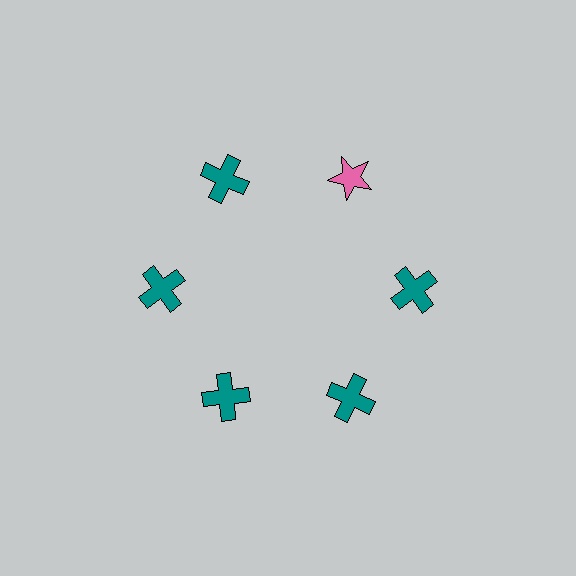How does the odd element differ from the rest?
It differs in both color (pink instead of teal) and shape (star instead of cross).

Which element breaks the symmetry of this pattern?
The pink star at roughly the 1 o'clock position breaks the symmetry. All other shapes are teal crosses.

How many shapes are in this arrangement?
There are 6 shapes arranged in a ring pattern.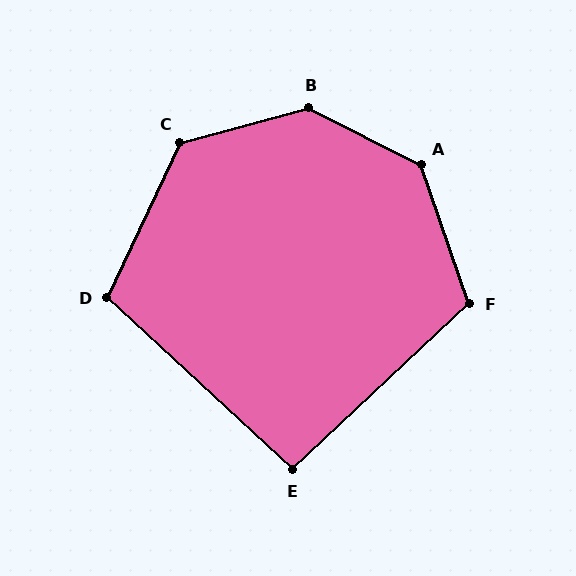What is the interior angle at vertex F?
Approximately 114 degrees (obtuse).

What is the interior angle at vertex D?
Approximately 108 degrees (obtuse).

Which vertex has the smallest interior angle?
E, at approximately 94 degrees.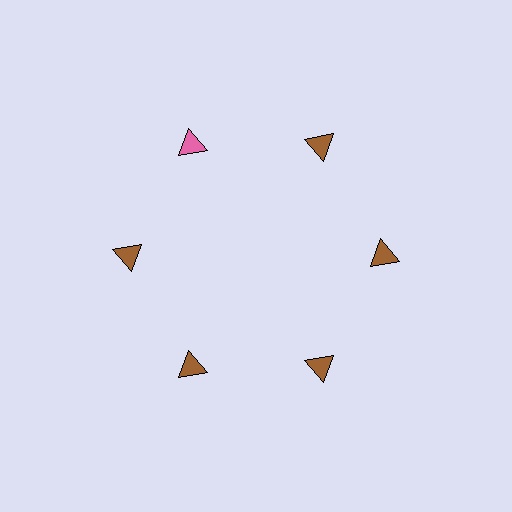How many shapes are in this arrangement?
There are 6 shapes arranged in a ring pattern.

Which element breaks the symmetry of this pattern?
The pink triangle at roughly the 11 o'clock position breaks the symmetry. All other shapes are brown triangles.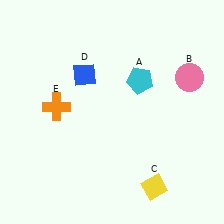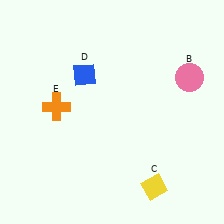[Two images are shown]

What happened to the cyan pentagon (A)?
The cyan pentagon (A) was removed in Image 2. It was in the top-right area of Image 1.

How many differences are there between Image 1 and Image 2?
There is 1 difference between the two images.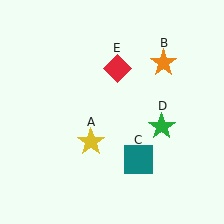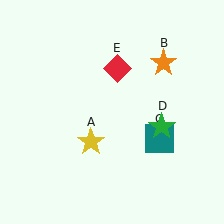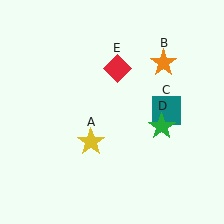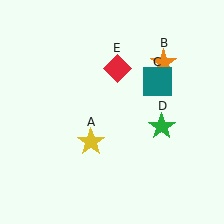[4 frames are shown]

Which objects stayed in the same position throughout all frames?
Yellow star (object A) and orange star (object B) and green star (object D) and red diamond (object E) remained stationary.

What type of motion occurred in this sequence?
The teal square (object C) rotated counterclockwise around the center of the scene.